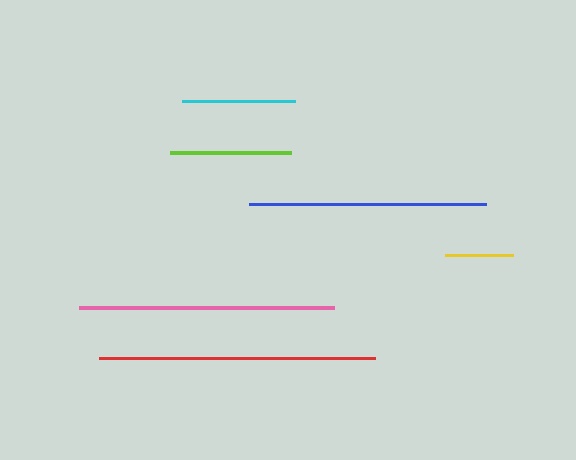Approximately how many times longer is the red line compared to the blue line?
The red line is approximately 1.2 times the length of the blue line.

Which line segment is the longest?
The red line is the longest at approximately 276 pixels.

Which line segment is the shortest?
The yellow line is the shortest at approximately 67 pixels.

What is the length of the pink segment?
The pink segment is approximately 255 pixels long.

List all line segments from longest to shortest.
From longest to shortest: red, pink, blue, lime, cyan, yellow.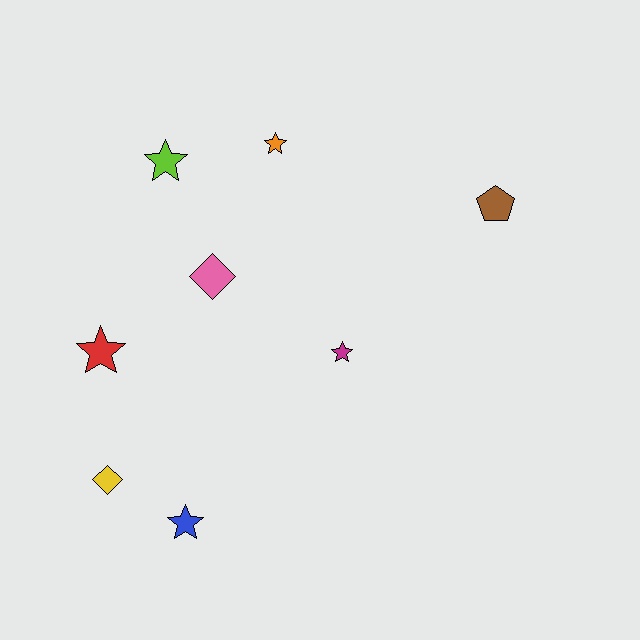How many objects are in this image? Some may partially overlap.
There are 8 objects.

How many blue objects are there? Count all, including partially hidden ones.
There is 1 blue object.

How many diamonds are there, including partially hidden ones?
There are 2 diamonds.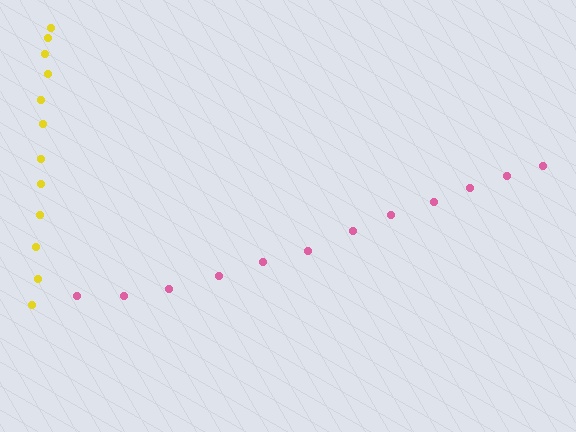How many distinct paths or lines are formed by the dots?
There are 2 distinct paths.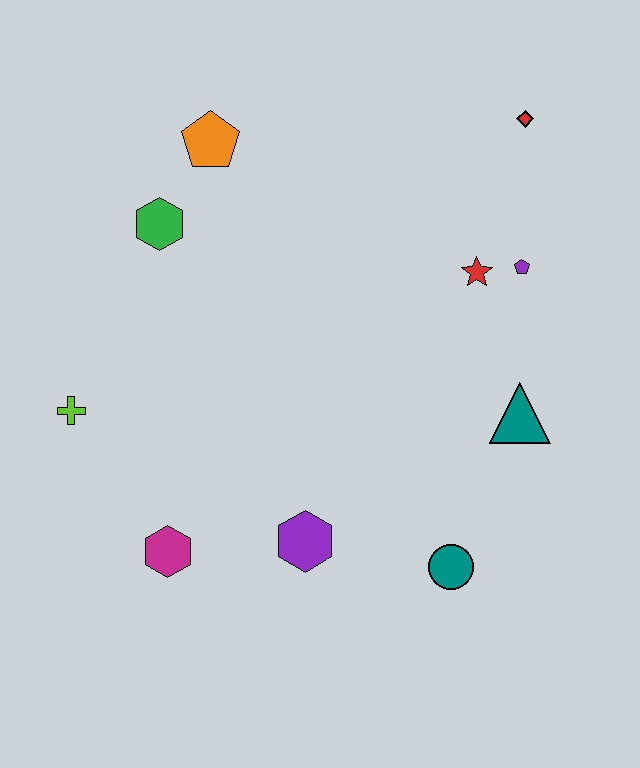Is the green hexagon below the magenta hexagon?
No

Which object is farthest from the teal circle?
The orange pentagon is farthest from the teal circle.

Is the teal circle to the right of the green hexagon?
Yes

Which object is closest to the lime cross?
The magenta hexagon is closest to the lime cross.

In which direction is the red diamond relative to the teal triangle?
The red diamond is above the teal triangle.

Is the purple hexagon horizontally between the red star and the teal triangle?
No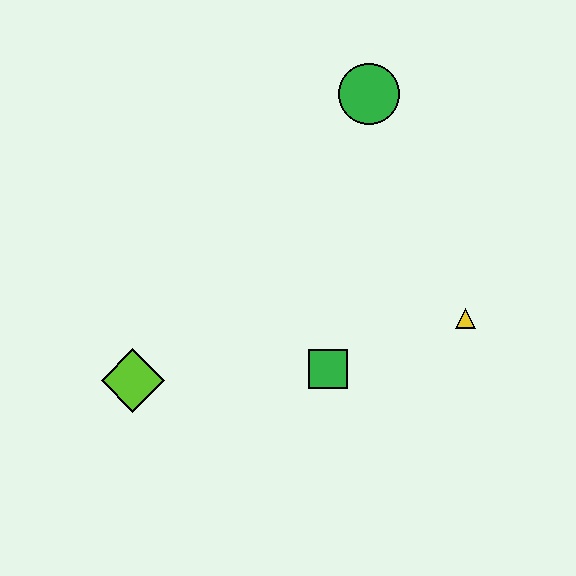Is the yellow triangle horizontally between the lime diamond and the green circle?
No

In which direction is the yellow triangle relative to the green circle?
The yellow triangle is below the green circle.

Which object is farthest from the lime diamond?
The green circle is farthest from the lime diamond.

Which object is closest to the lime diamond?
The green square is closest to the lime diamond.